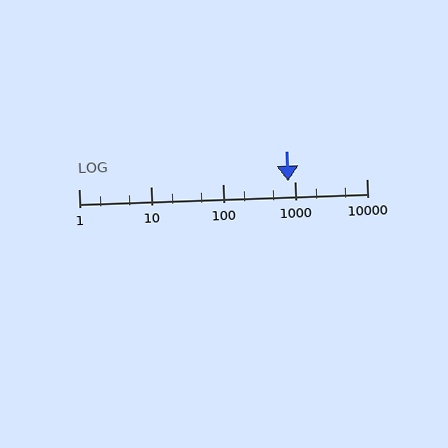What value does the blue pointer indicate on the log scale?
The pointer indicates approximately 810.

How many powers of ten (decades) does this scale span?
The scale spans 4 decades, from 1 to 10000.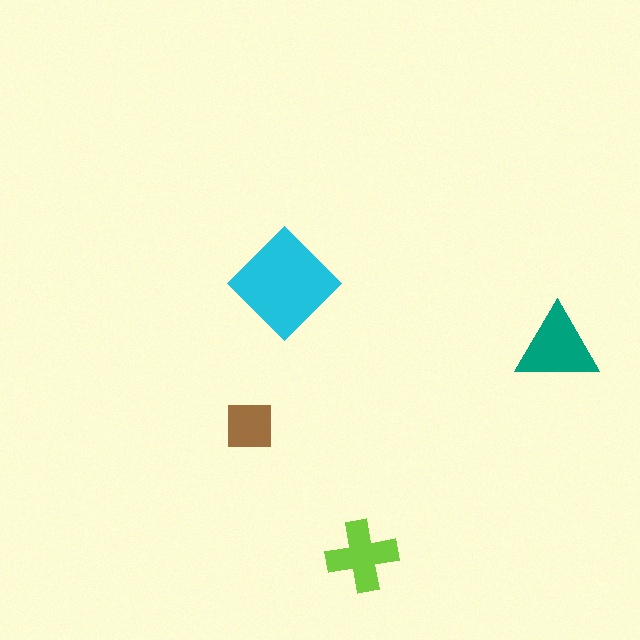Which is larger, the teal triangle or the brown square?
The teal triangle.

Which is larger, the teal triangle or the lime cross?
The teal triangle.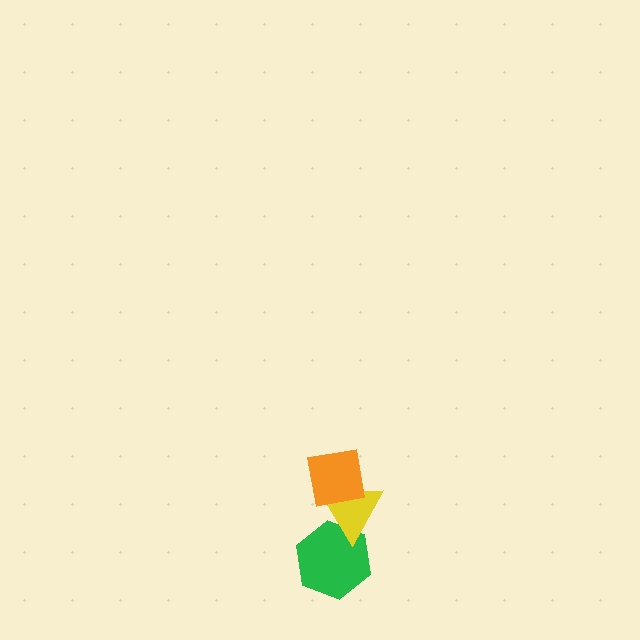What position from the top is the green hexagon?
The green hexagon is 3rd from the top.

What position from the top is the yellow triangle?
The yellow triangle is 2nd from the top.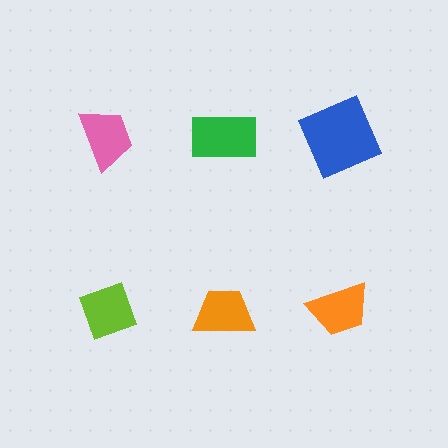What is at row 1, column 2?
A green rectangle.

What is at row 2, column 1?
A lime diamond.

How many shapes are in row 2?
3 shapes.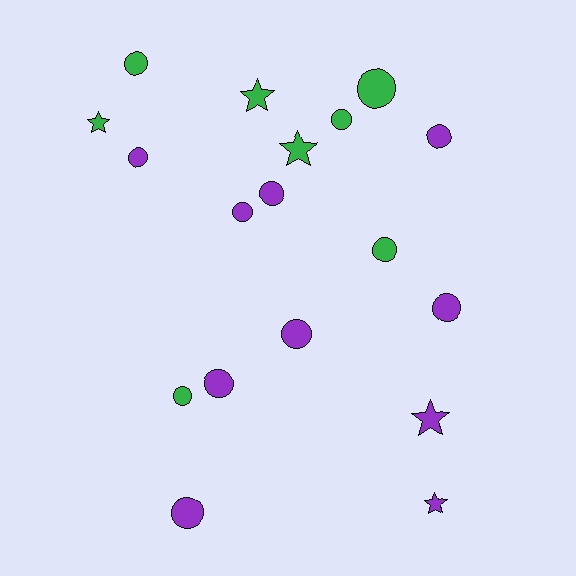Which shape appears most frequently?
Circle, with 13 objects.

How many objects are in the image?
There are 18 objects.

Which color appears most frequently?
Purple, with 10 objects.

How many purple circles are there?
There are 8 purple circles.